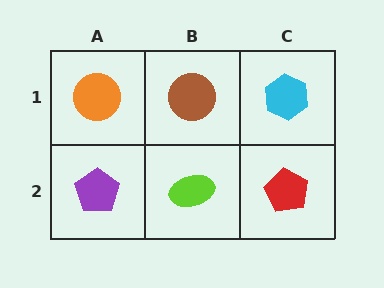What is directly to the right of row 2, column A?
A lime ellipse.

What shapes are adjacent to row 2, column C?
A cyan hexagon (row 1, column C), a lime ellipse (row 2, column B).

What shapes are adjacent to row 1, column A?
A purple pentagon (row 2, column A), a brown circle (row 1, column B).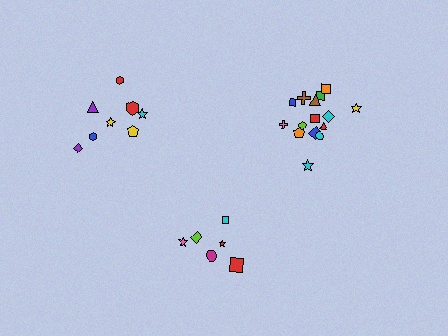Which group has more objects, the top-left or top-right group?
The top-right group.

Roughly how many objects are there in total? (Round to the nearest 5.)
Roughly 30 objects in total.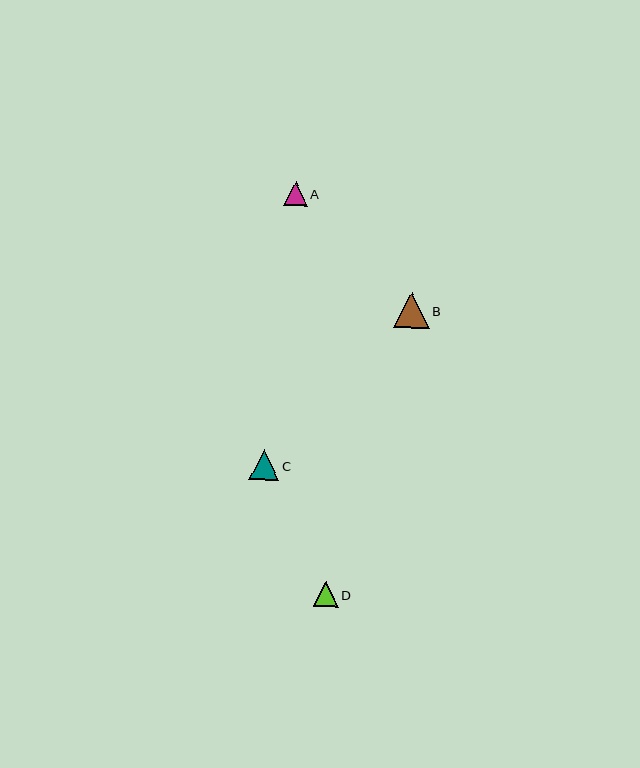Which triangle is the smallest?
Triangle A is the smallest with a size of approximately 24 pixels.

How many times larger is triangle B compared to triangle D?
Triangle B is approximately 1.5 times the size of triangle D.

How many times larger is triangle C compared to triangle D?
Triangle C is approximately 1.2 times the size of triangle D.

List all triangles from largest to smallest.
From largest to smallest: B, C, D, A.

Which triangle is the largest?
Triangle B is the largest with a size of approximately 36 pixels.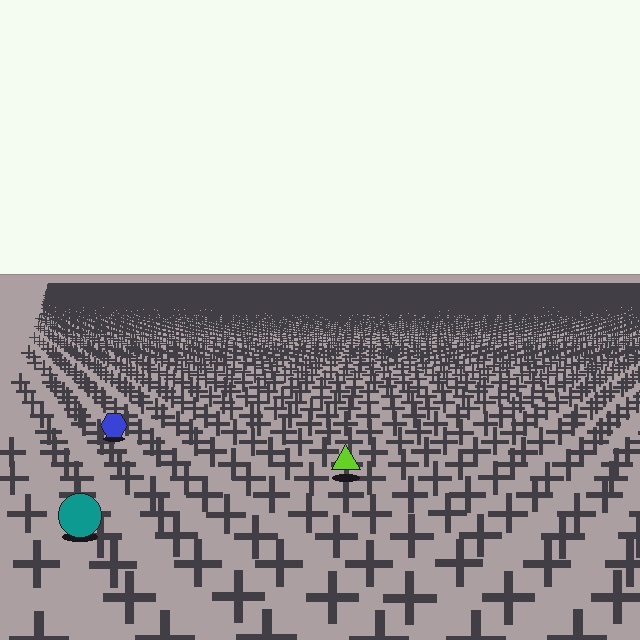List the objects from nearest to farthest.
From nearest to farthest: the teal circle, the lime triangle, the blue hexagon.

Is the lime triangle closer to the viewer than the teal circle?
No. The teal circle is closer — you can tell from the texture gradient: the ground texture is coarser near it.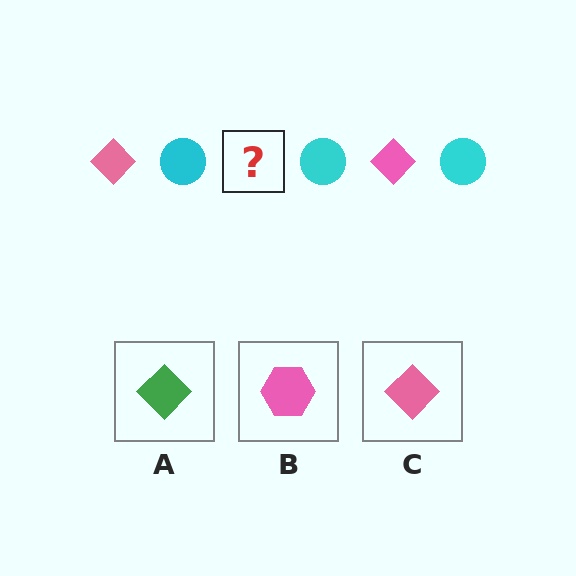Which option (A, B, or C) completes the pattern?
C.